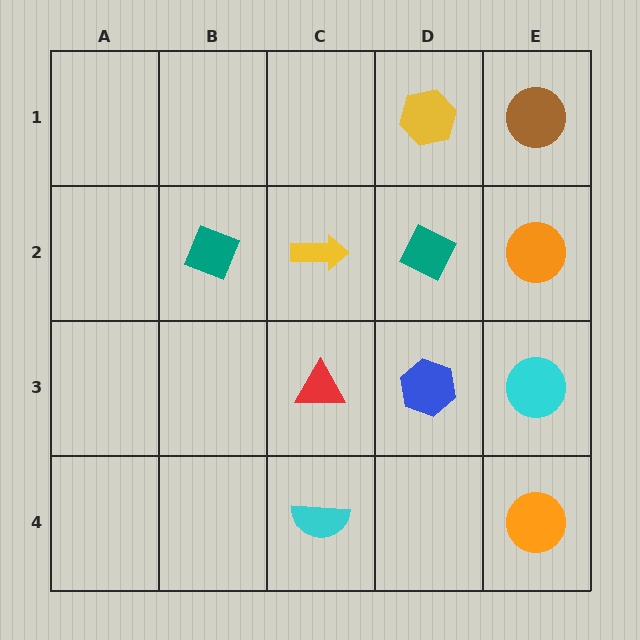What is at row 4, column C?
A cyan semicircle.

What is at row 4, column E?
An orange circle.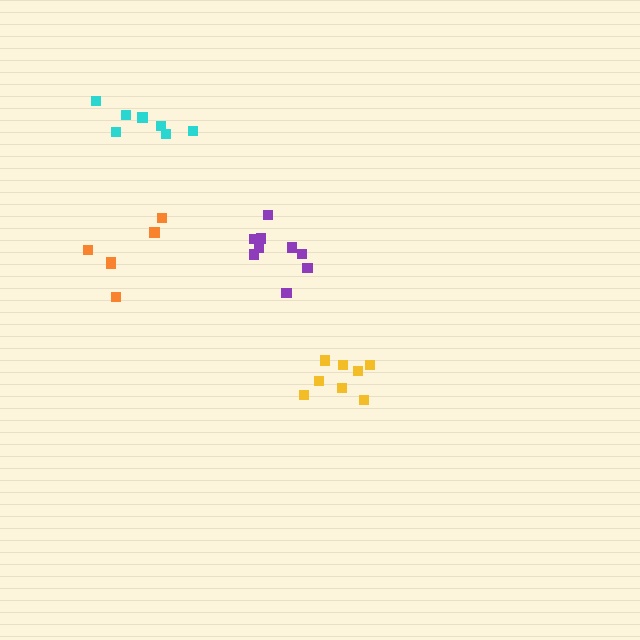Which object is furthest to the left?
The orange cluster is leftmost.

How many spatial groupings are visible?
There are 4 spatial groupings.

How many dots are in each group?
Group 1: 9 dots, Group 2: 6 dots, Group 3: 7 dots, Group 4: 8 dots (30 total).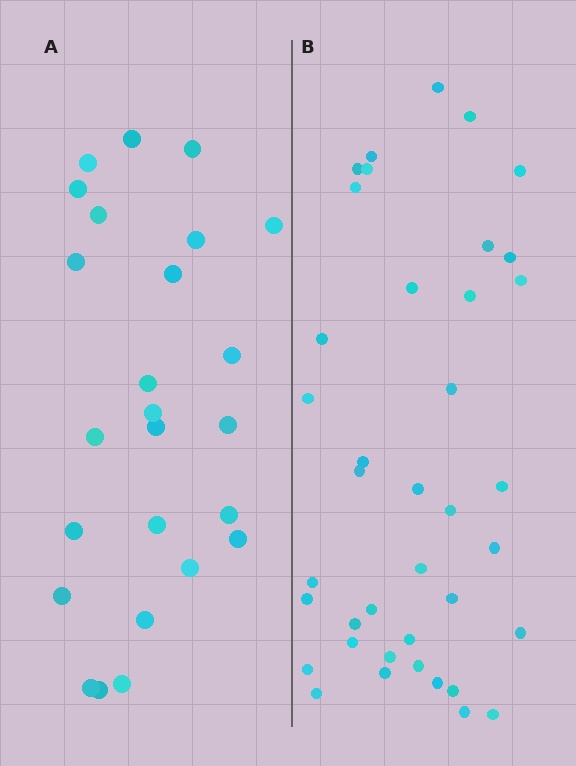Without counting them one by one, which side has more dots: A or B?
Region B (the right region) has more dots.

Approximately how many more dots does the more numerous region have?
Region B has approximately 15 more dots than region A.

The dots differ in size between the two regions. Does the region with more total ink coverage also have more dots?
No. Region A has more total ink coverage because its dots are larger, but region B actually contains more individual dots. Total area can be misleading — the number of items is what matters here.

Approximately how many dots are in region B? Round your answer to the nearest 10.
About 40 dots. (The exact count is 39, which rounds to 40.)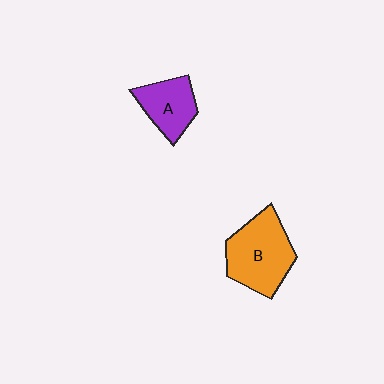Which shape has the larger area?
Shape B (orange).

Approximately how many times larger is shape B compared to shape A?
Approximately 1.6 times.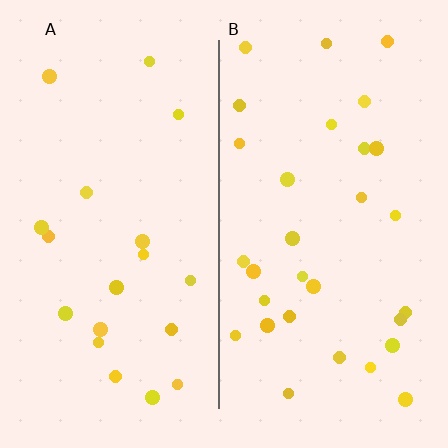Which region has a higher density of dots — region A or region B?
B (the right).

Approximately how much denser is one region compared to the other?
Approximately 1.5× — region B over region A.